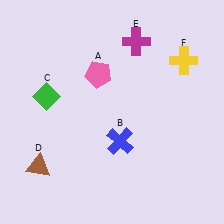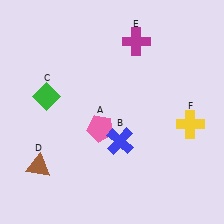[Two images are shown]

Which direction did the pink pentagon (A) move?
The pink pentagon (A) moved down.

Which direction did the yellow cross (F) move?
The yellow cross (F) moved down.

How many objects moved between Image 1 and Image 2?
2 objects moved between the two images.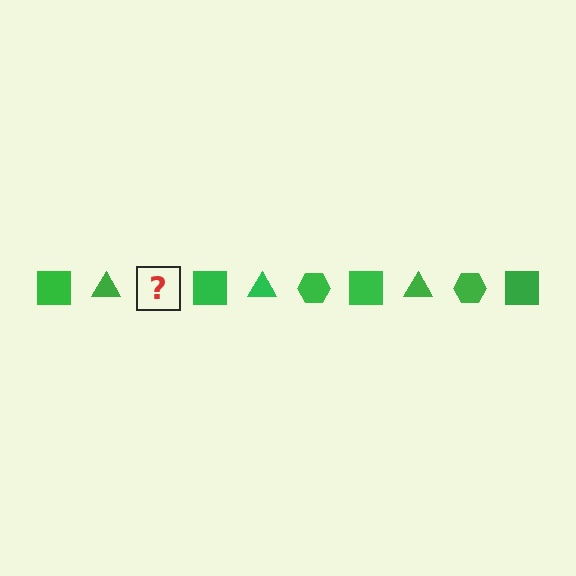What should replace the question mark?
The question mark should be replaced with a green hexagon.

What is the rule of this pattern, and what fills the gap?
The rule is that the pattern cycles through square, triangle, hexagon shapes in green. The gap should be filled with a green hexagon.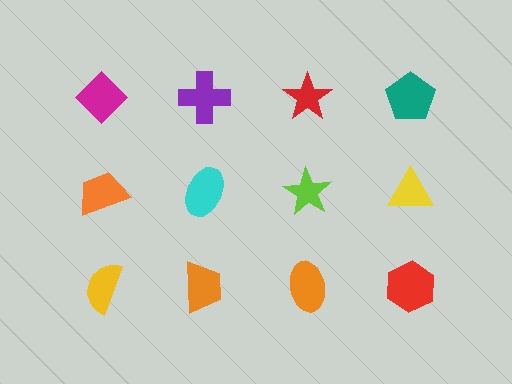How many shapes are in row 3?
4 shapes.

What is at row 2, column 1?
An orange trapezoid.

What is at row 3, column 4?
A red hexagon.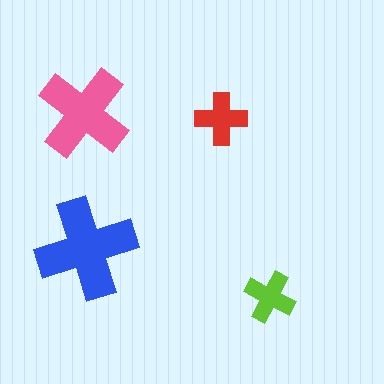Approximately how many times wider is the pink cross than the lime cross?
About 2 times wider.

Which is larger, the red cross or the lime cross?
The red one.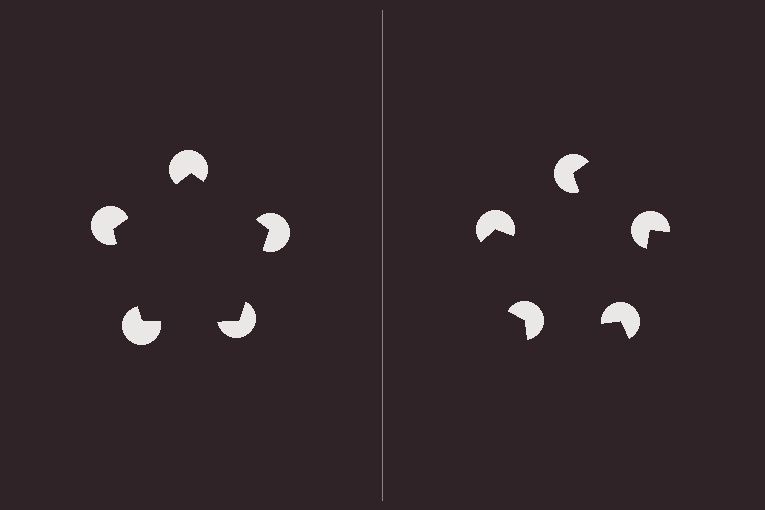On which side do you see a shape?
An illusory pentagon appears on the left side. On the right side the wedge cuts are rotated, so no coherent shape forms.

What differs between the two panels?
The pac-man discs are positioned identically on both sides; only the wedge orientations differ. On the left they align to a pentagon; on the right they are misaligned.